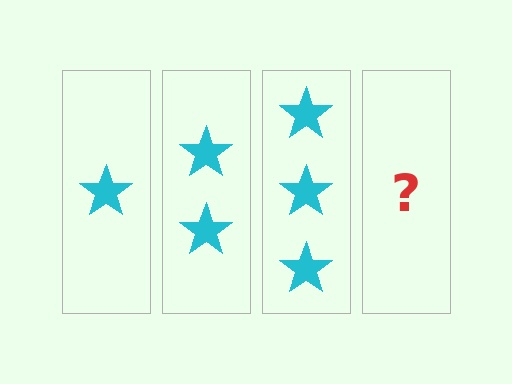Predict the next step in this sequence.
The next step is 4 stars.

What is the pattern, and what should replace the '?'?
The pattern is that each step adds one more star. The '?' should be 4 stars.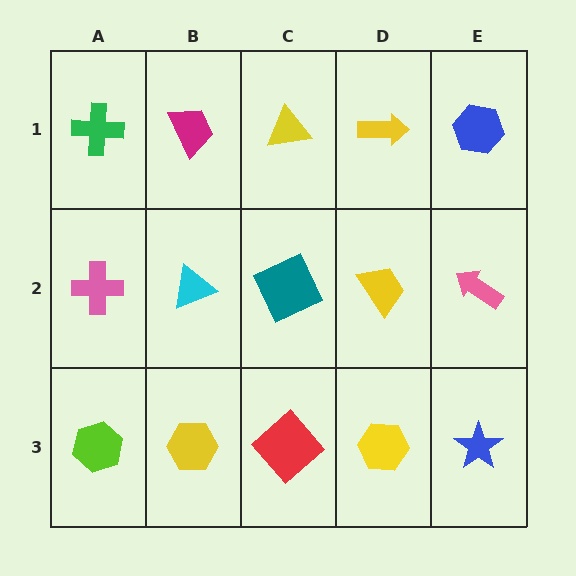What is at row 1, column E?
A blue hexagon.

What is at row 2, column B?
A cyan triangle.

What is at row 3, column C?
A red diamond.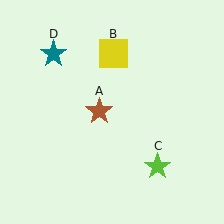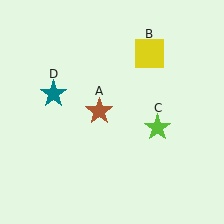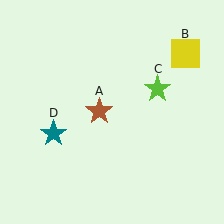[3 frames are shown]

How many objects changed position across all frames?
3 objects changed position: yellow square (object B), lime star (object C), teal star (object D).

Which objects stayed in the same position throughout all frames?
Brown star (object A) remained stationary.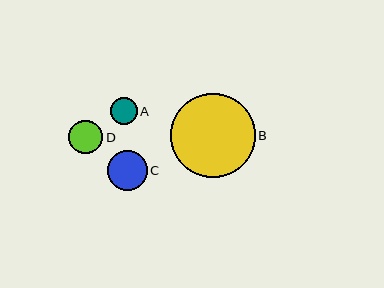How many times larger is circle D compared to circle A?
Circle D is approximately 1.3 times the size of circle A.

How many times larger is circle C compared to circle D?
Circle C is approximately 1.2 times the size of circle D.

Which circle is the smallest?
Circle A is the smallest with a size of approximately 27 pixels.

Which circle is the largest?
Circle B is the largest with a size of approximately 84 pixels.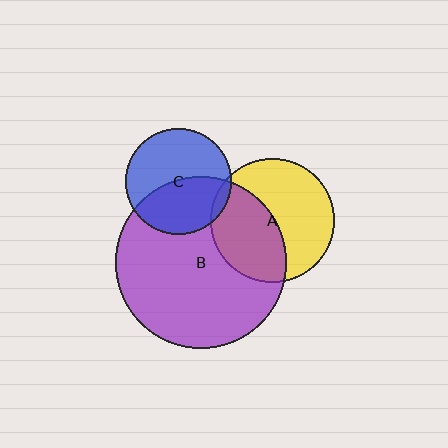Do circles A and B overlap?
Yes.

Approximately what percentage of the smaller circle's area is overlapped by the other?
Approximately 45%.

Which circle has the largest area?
Circle B (purple).